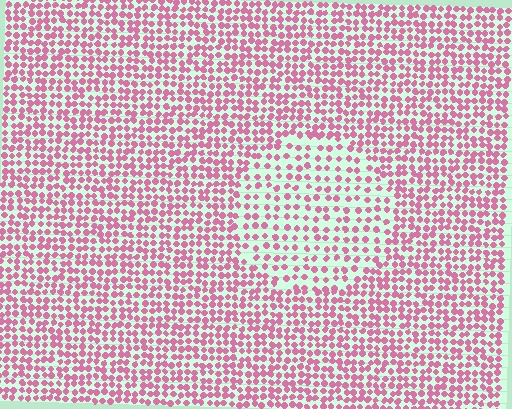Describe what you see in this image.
The image contains small pink elements arranged at two different densities. A circle-shaped region is visible where the elements are less densely packed than the surrounding area.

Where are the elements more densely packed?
The elements are more densely packed outside the circle boundary.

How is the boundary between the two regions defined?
The boundary is defined by a change in element density (approximately 1.8x ratio). All elements are the same color, size, and shape.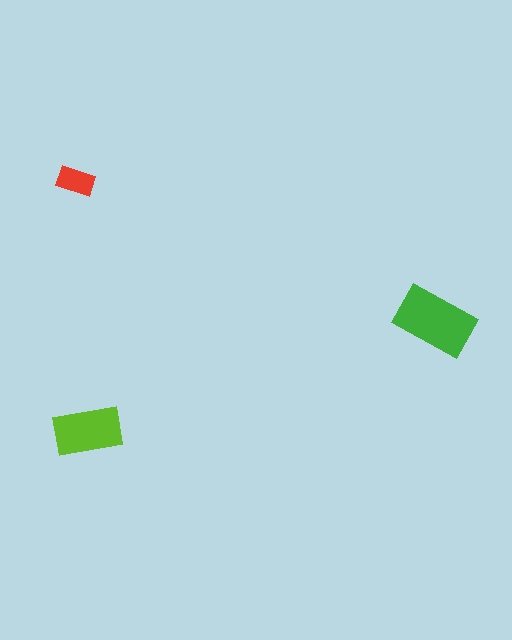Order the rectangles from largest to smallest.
the green one, the lime one, the red one.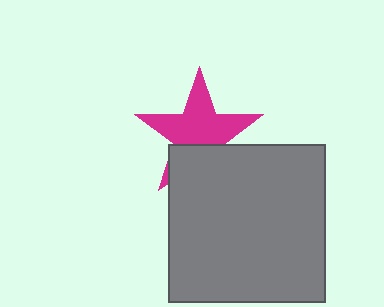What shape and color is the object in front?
The object in front is a gray square.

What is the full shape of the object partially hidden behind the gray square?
The partially hidden object is a magenta star.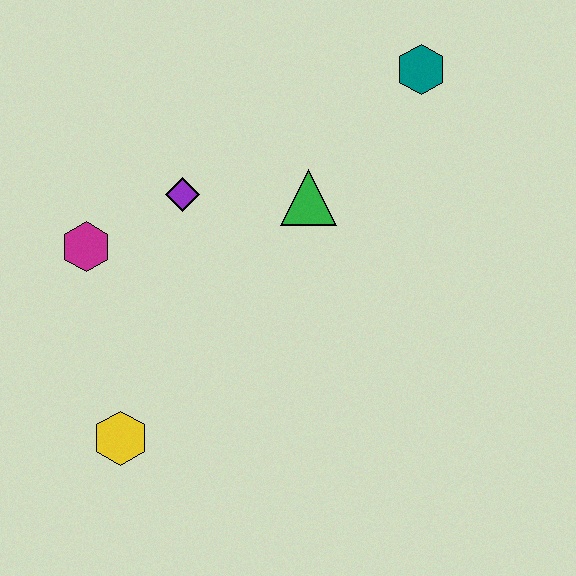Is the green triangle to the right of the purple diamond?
Yes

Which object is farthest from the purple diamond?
The teal hexagon is farthest from the purple diamond.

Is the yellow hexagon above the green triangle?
No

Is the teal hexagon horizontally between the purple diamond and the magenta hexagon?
No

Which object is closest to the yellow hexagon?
The magenta hexagon is closest to the yellow hexagon.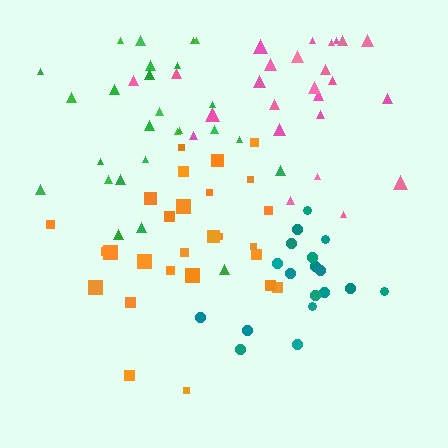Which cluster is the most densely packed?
Teal.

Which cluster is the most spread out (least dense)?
Orange.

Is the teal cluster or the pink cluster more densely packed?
Teal.